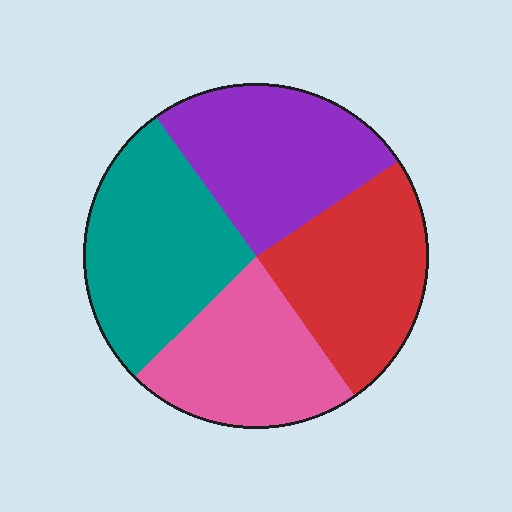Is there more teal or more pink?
Teal.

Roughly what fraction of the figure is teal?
Teal takes up about one quarter (1/4) of the figure.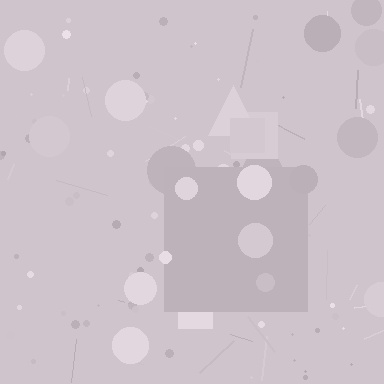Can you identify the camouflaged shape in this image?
The camouflaged shape is a square.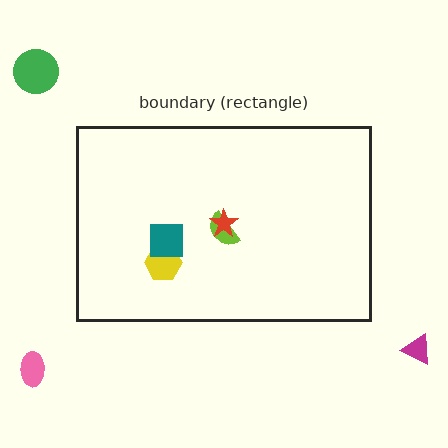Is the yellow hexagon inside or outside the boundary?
Inside.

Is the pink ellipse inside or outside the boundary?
Outside.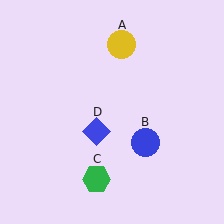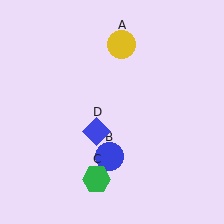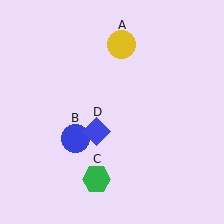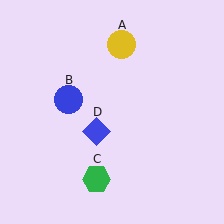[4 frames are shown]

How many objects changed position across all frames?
1 object changed position: blue circle (object B).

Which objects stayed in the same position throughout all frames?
Yellow circle (object A) and green hexagon (object C) and blue diamond (object D) remained stationary.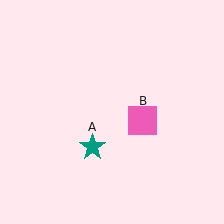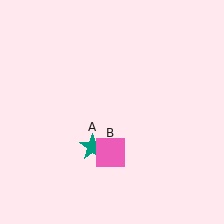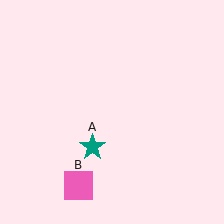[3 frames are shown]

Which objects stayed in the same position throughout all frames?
Teal star (object A) remained stationary.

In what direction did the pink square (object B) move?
The pink square (object B) moved down and to the left.